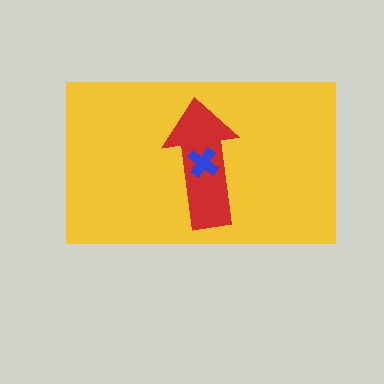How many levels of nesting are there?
3.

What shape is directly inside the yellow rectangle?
The red arrow.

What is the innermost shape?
The blue cross.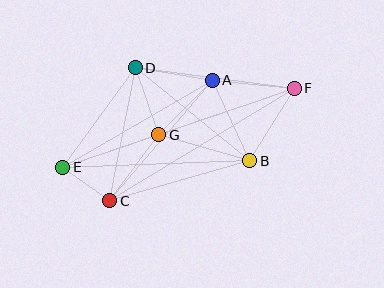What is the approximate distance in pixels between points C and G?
The distance between C and G is approximately 82 pixels.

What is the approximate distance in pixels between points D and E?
The distance between D and E is approximately 123 pixels.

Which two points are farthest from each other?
Points E and F are farthest from each other.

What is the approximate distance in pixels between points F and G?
The distance between F and G is approximately 144 pixels.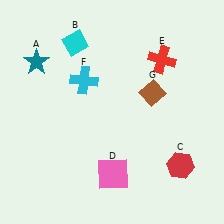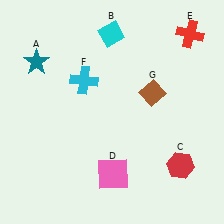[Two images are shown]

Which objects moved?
The objects that moved are: the cyan diamond (B), the red cross (E).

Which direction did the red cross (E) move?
The red cross (E) moved right.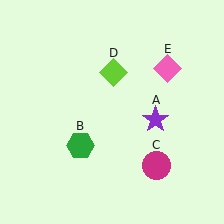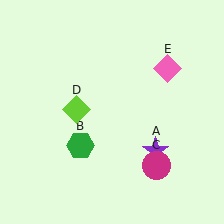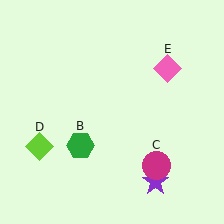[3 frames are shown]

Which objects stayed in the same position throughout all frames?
Green hexagon (object B) and magenta circle (object C) and pink diamond (object E) remained stationary.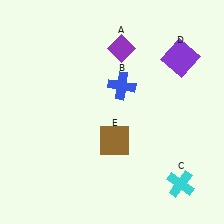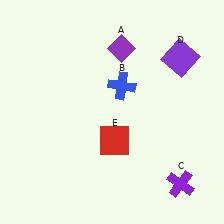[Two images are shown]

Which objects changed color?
C changed from cyan to purple. E changed from brown to red.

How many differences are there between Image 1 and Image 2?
There are 2 differences between the two images.